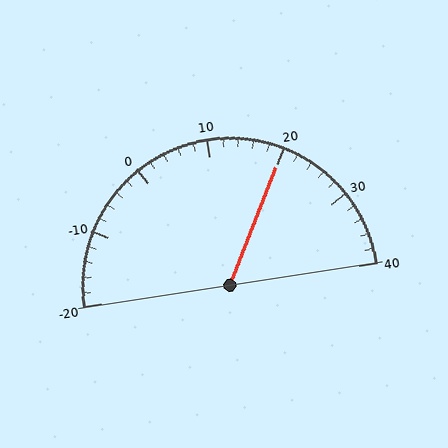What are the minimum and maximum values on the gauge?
The gauge ranges from -20 to 40.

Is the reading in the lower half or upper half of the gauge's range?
The reading is in the upper half of the range (-20 to 40).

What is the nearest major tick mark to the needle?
The nearest major tick mark is 20.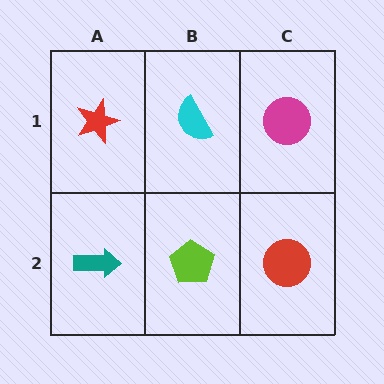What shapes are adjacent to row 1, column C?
A red circle (row 2, column C), a cyan semicircle (row 1, column B).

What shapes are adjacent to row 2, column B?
A cyan semicircle (row 1, column B), a teal arrow (row 2, column A), a red circle (row 2, column C).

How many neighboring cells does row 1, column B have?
3.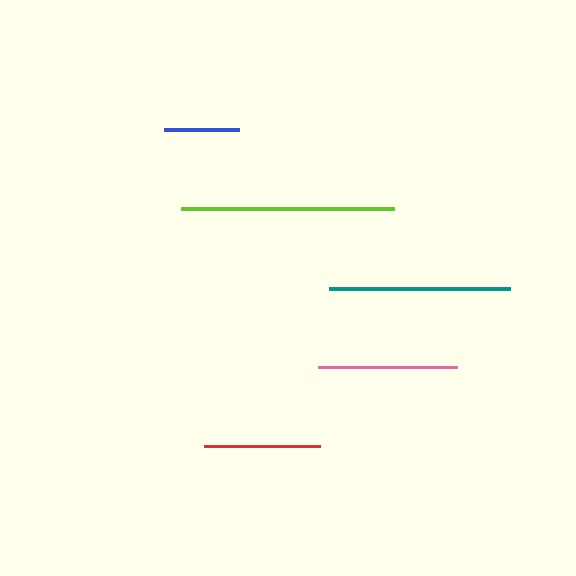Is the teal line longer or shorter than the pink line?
The teal line is longer than the pink line.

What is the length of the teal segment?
The teal segment is approximately 180 pixels long.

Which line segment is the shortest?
The blue line is the shortest at approximately 76 pixels.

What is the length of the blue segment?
The blue segment is approximately 76 pixels long.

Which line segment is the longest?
The lime line is the longest at approximately 213 pixels.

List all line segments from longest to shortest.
From longest to shortest: lime, teal, pink, red, blue.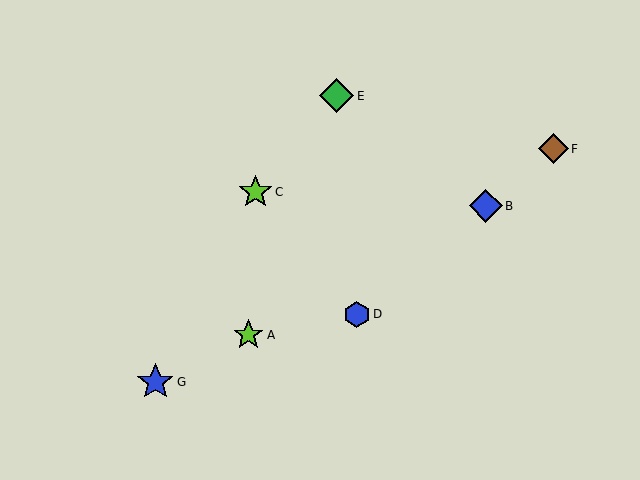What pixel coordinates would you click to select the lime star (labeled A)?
Click at (248, 335) to select the lime star A.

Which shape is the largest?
The blue star (labeled G) is the largest.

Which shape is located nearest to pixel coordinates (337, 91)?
The green diamond (labeled E) at (337, 96) is nearest to that location.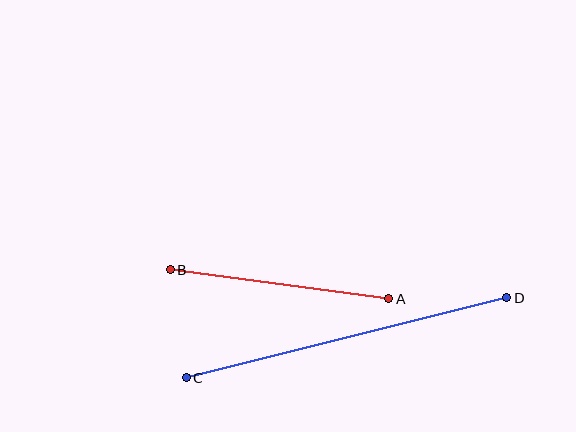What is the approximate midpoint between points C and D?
The midpoint is at approximately (346, 338) pixels.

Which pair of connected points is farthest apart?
Points C and D are farthest apart.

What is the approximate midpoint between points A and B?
The midpoint is at approximately (279, 284) pixels.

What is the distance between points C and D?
The distance is approximately 330 pixels.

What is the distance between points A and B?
The distance is approximately 220 pixels.